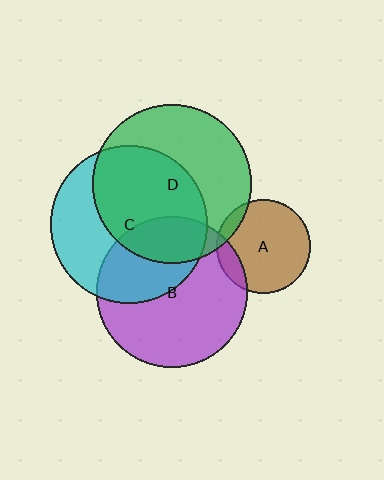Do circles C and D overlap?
Yes.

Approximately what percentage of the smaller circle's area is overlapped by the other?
Approximately 55%.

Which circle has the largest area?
Circle D (green).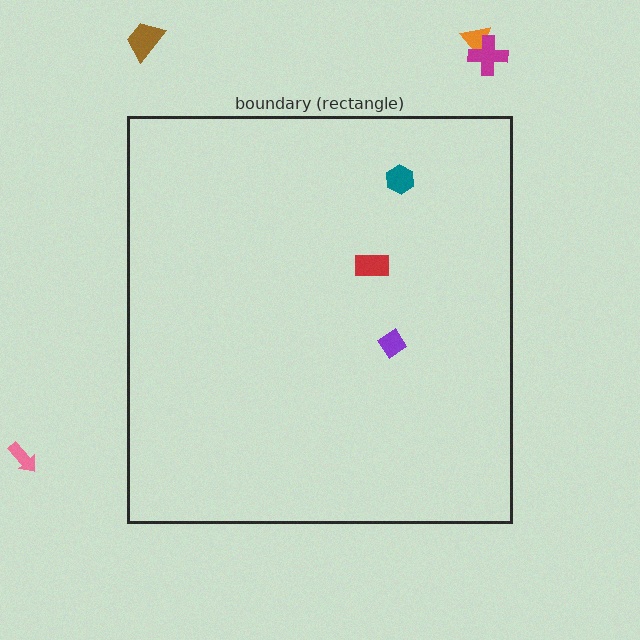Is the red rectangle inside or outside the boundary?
Inside.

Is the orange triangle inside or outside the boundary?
Outside.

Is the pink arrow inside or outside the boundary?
Outside.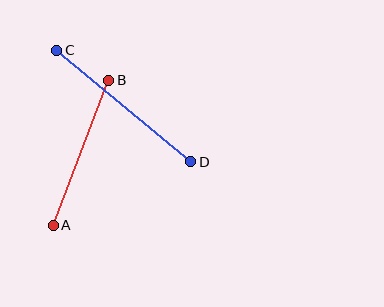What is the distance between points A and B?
The distance is approximately 155 pixels.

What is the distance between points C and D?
The distance is approximately 174 pixels.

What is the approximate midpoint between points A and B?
The midpoint is at approximately (81, 153) pixels.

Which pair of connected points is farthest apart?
Points C and D are farthest apart.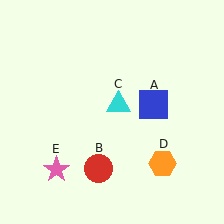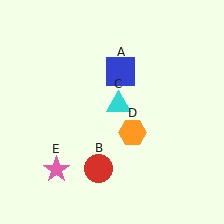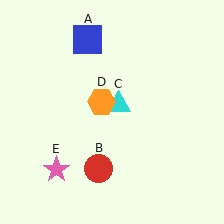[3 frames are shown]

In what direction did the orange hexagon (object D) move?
The orange hexagon (object D) moved up and to the left.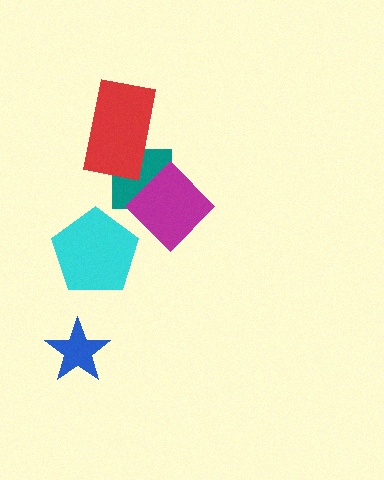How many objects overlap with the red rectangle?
1 object overlaps with the red rectangle.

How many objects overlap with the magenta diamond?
1 object overlaps with the magenta diamond.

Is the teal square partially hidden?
Yes, it is partially covered by another shape.